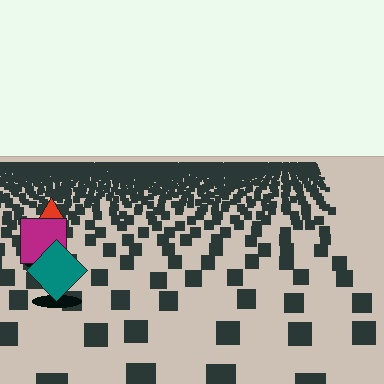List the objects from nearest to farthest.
From nearest to farthest: the teal diamond, the magenta square, the red triangle.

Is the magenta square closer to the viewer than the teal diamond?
No. The teal diamond is closer — you can tell from the texture gradient: the ground texture is coarser near it.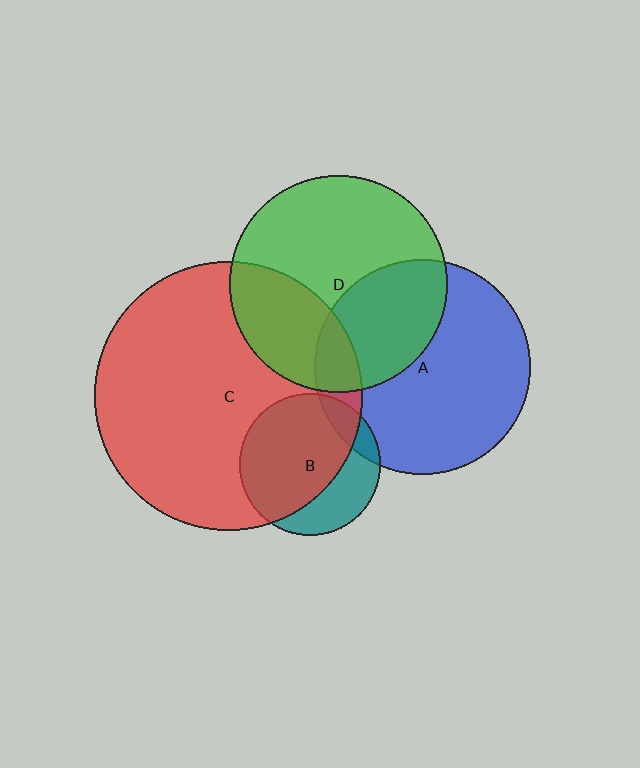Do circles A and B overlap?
Yes.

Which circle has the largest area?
Circle C (red).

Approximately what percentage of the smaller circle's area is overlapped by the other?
Approximately 10%.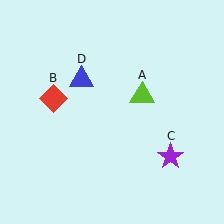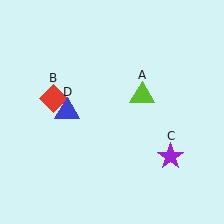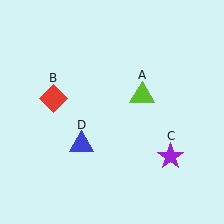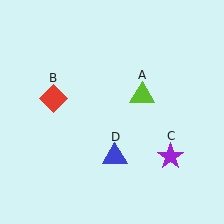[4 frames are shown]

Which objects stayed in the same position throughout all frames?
Lime triangle (object A) and red diamond (object B) and purple star (object C) remained stationary.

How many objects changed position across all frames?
1 object changed position: blue triangle (object D).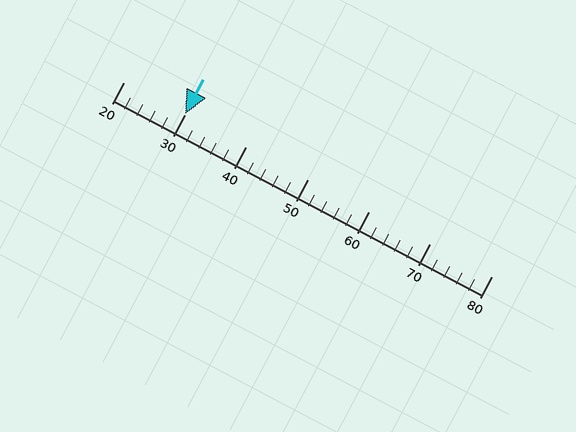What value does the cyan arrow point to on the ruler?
The cyan arrow points to approximately 30.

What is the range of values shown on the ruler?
The ruler shows values from 20 to 80.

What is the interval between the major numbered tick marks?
The major tick marks are spaced 10 units apart.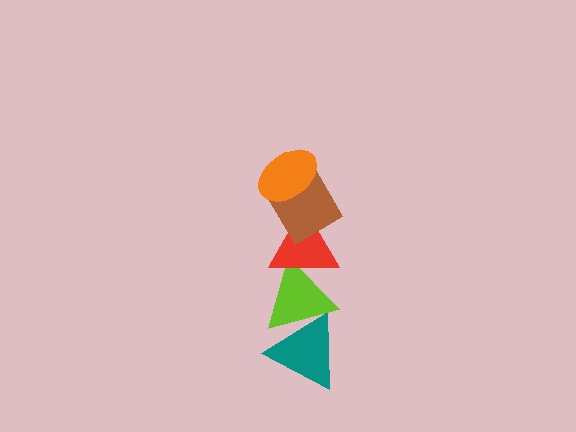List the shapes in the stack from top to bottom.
From top to bottom: the orange ellipse, the brown diamond, the red triangle, the lime triangle, the teal triangle.